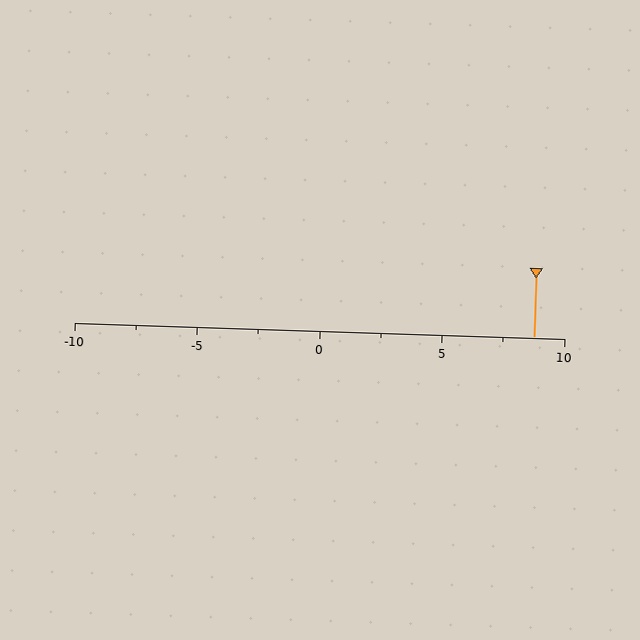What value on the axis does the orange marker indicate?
The marker indicates approximately 8.8.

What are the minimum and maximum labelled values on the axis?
The axis runs from -10 to 10.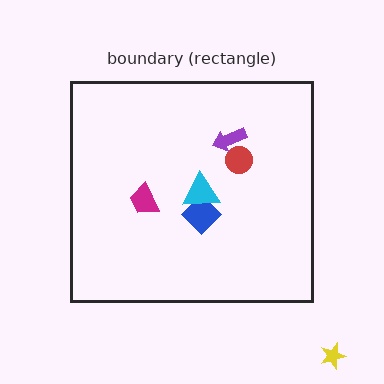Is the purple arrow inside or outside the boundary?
Inside.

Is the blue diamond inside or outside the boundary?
Inside.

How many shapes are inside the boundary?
5 inside, 1 outside.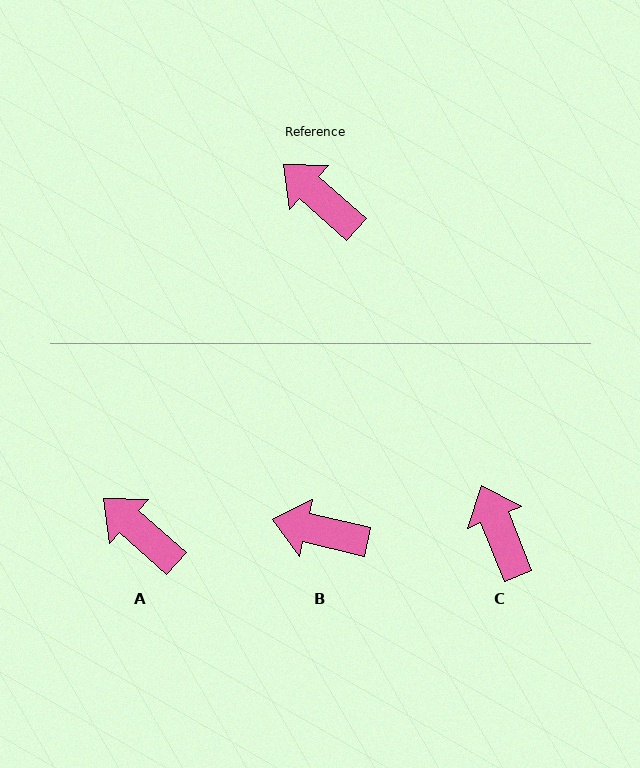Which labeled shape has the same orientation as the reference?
A.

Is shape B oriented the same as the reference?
No, it is off by about 28 degrees.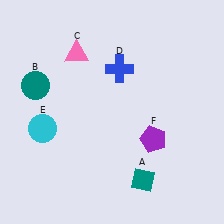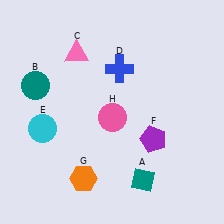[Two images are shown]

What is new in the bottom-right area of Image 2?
A pink circle (H) was added in the bottom-right area of Image 2.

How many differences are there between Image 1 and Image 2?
There are 2 differences between the two images.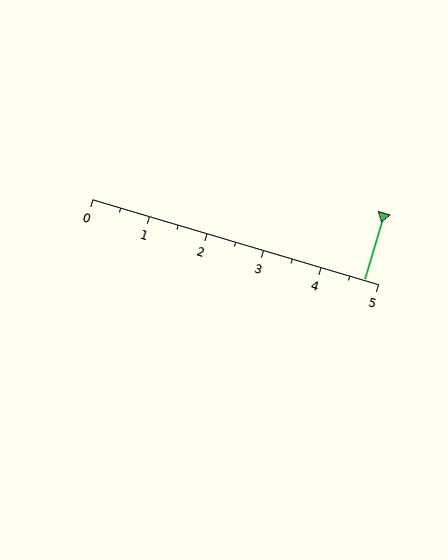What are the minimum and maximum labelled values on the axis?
The axis runs from 0 to 5.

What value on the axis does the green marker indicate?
The marker indicates approximately 4.8.